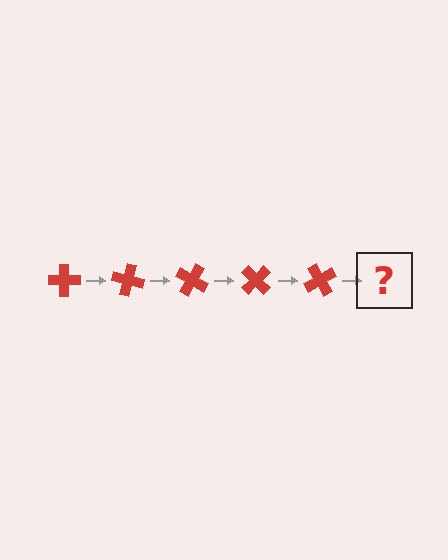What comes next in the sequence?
The next element should be a red cross rotated 75 degrees.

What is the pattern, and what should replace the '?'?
The pattern is that the cross rotates 15 degrees each step. The '?' should be a red cross rotated 75 degrees.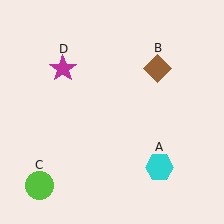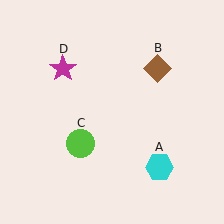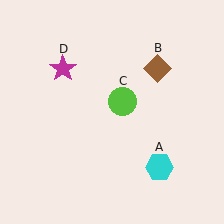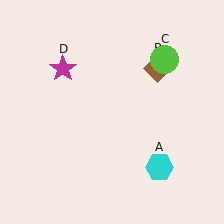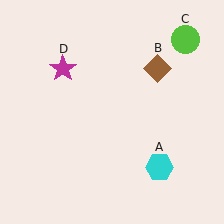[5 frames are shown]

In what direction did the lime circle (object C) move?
The lime circle (object C) moved up and to the right.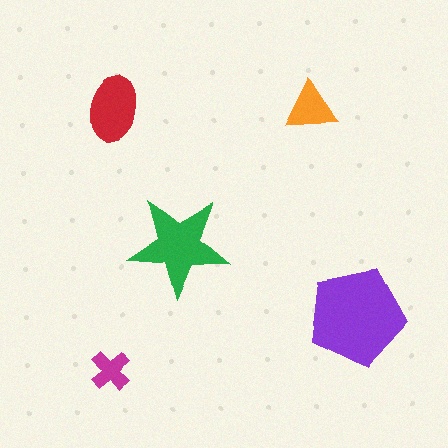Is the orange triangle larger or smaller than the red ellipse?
Smaller.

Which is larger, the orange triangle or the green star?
The green star.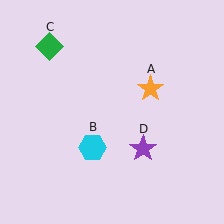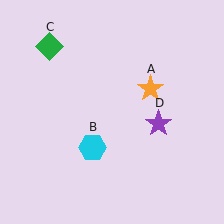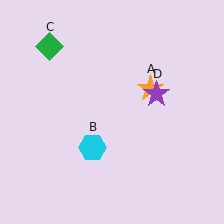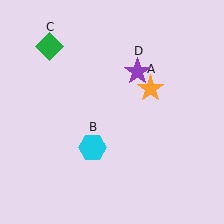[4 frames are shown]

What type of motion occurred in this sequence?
The purple star (object D) rotated counterclockwise around the center of the scene.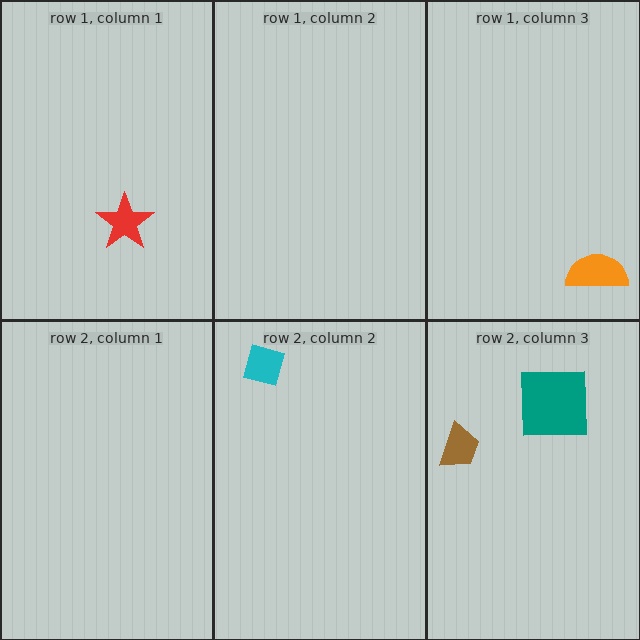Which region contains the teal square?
The row 2, column 3 region.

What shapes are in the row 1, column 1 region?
The red star.